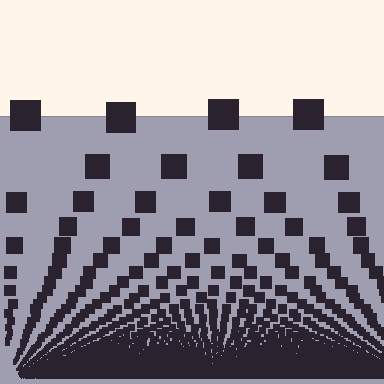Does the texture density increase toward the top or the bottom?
Density increases toward the bottom.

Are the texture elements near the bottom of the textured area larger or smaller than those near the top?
Smaller. The gradient is inverted — elements near the bottom are smaller and denser.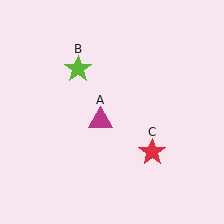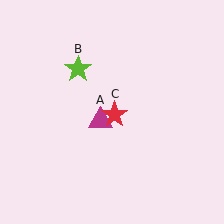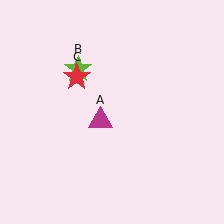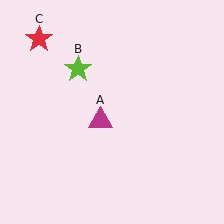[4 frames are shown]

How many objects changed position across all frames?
1 object changed position: red star (object C).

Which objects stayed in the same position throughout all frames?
Magenta triangle (object A) and lime star (object B) remained stationary.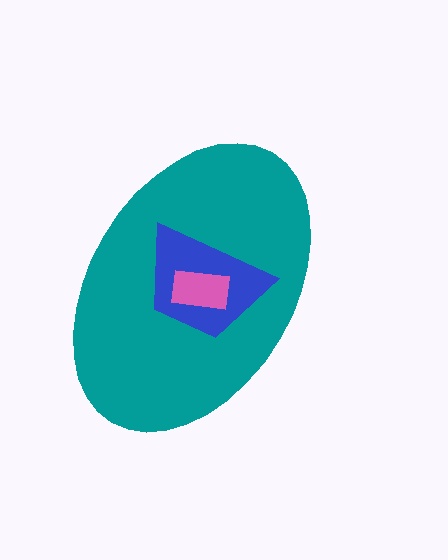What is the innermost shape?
The pink rectangle.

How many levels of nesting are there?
3.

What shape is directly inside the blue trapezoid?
The pink rectangle.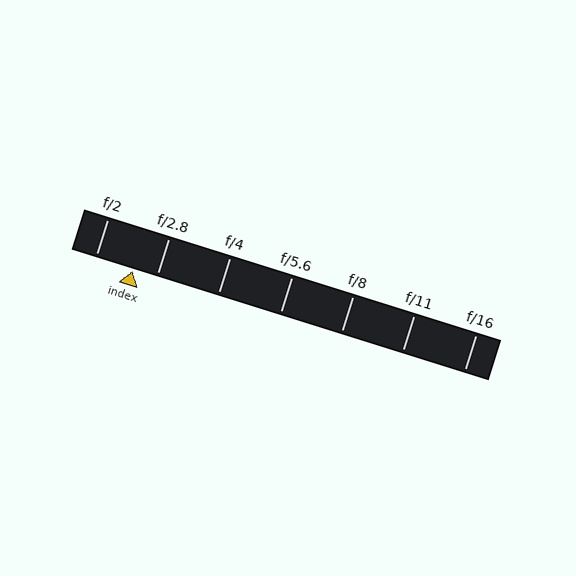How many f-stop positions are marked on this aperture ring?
There are 7 f-stop positions marked.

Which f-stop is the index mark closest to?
The index mark is closest to f/2.8.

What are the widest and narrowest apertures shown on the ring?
The widest aperture shown is f/2 and the narrowest is f/16.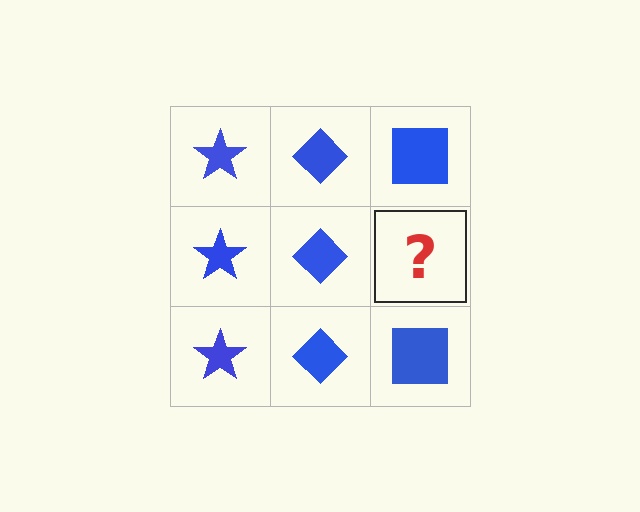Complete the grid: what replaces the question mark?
The question mark should be replaced with a blue square.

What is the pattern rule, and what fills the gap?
The rule is that each column has a consistent shape. The gap should be filled with a blue square.